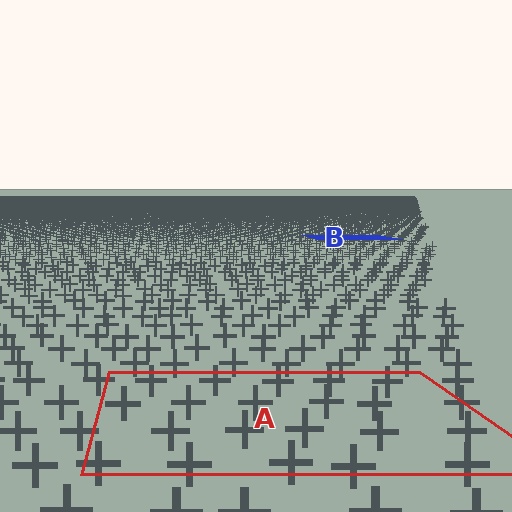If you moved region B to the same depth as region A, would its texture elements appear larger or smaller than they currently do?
They would appear larger. At a closer depth, the same texture elements are projected at a bigger on-screen size.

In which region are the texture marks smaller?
The texture marks are smaller in region B, because it is farther away.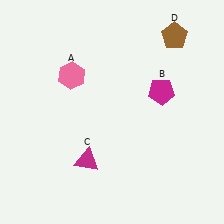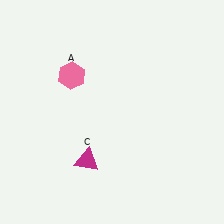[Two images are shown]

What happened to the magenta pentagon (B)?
The magenta pentagon (B) was removed in Image 2. It was in the top-right area of Image 1.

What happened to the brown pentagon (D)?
The brown pentagon (D) was removed in Image 2. It was in the top-right area of Image 1.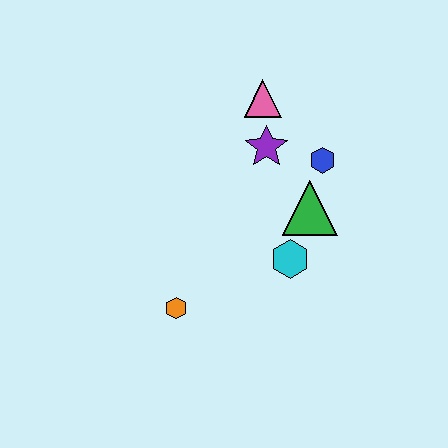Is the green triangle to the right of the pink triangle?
Yes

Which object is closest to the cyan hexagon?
The green triangle is closest to the cyan hexagon.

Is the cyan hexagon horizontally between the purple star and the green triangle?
Yes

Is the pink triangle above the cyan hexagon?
Yes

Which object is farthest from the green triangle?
The orange hexagon is farthest from the green triangle.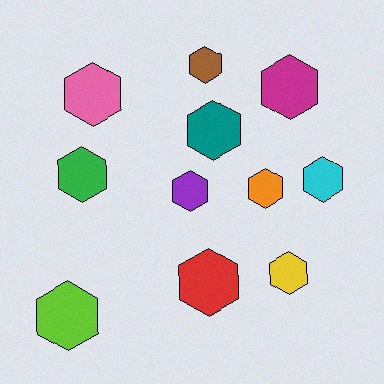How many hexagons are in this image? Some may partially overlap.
There are 11 hexagons.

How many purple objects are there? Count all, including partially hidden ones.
There is 1 purple object.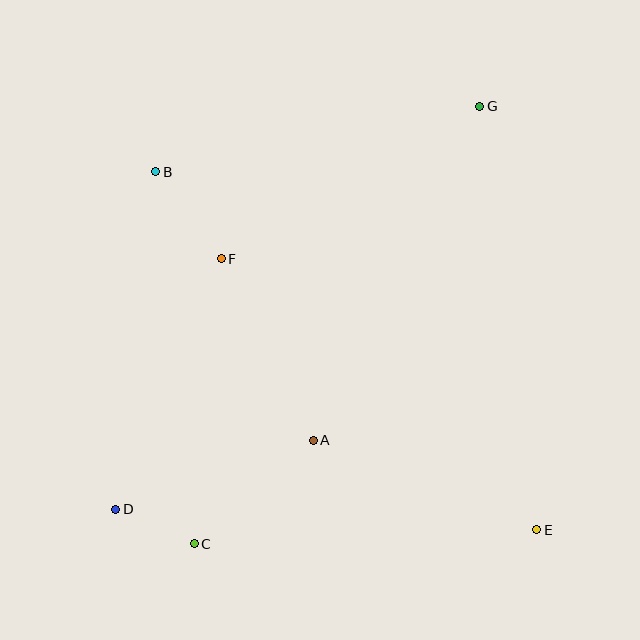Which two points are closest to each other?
Points C and D are closest to each other.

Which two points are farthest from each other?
Points D and G are farthest from each other.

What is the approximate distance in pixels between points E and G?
The distance between E and G is approximately 427 pixels.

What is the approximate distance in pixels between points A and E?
The distance between A and E is approximately 241 pixels.